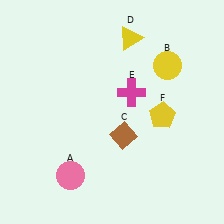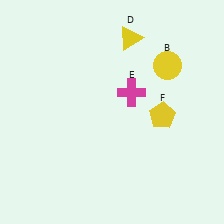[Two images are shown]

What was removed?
The pink circle (A), the brown diamond (C) were removed in Image 2.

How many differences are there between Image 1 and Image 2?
There are 2 differences between the two images.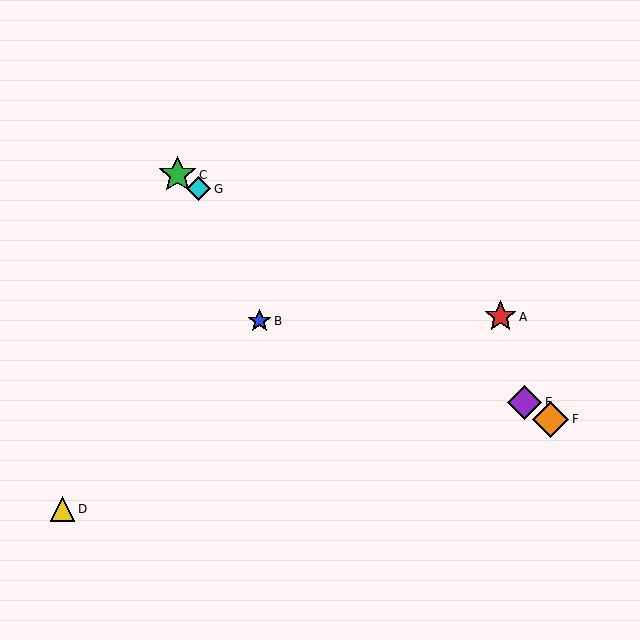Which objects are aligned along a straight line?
Objects C, E, F, G are aligned along a straight line.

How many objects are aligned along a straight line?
4 objects (C, E, F, G) are aligned along a straight line.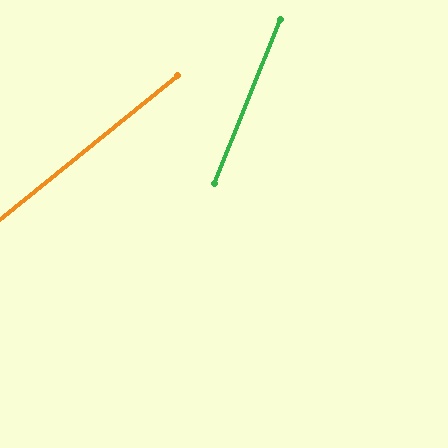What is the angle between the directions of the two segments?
Approximately 29 degrees.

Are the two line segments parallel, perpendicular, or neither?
Neither parallel nor perpendicular — they differ by about 29°.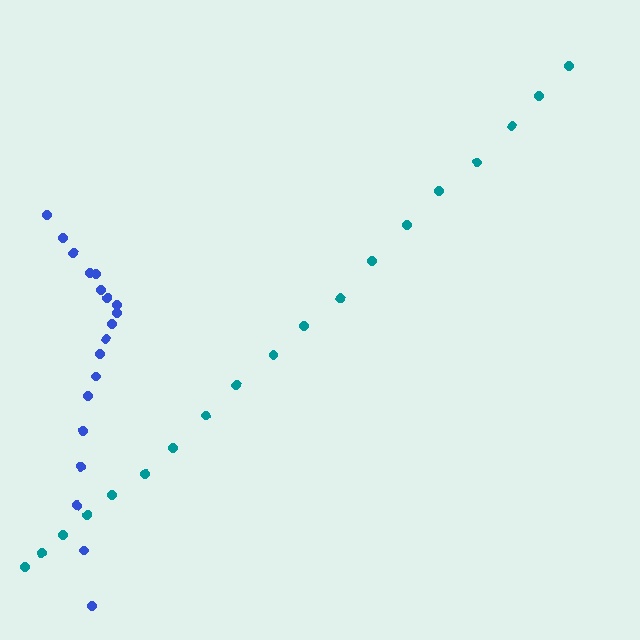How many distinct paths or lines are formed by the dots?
There are 2 distinct paths.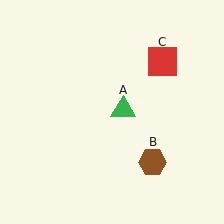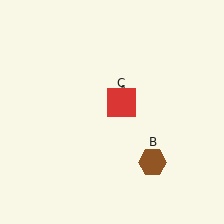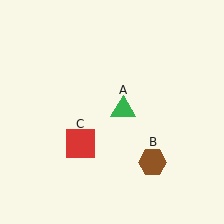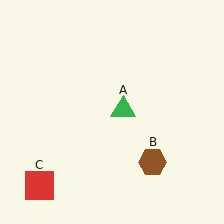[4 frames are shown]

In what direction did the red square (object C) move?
The red square (object C) moved down and to the left.